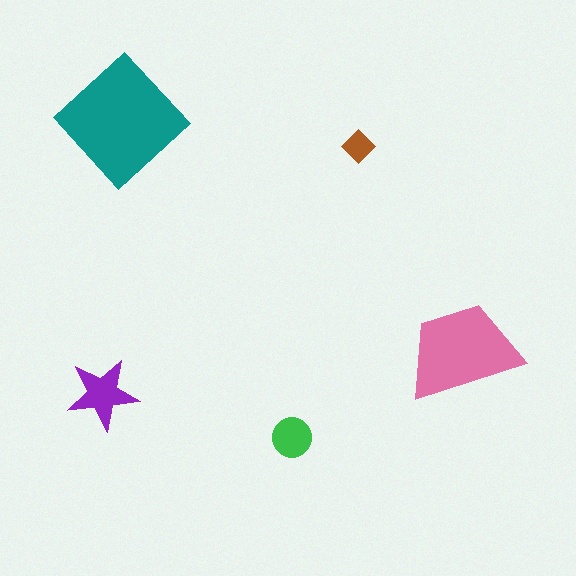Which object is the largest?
The teal diamond.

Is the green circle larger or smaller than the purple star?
Smaller.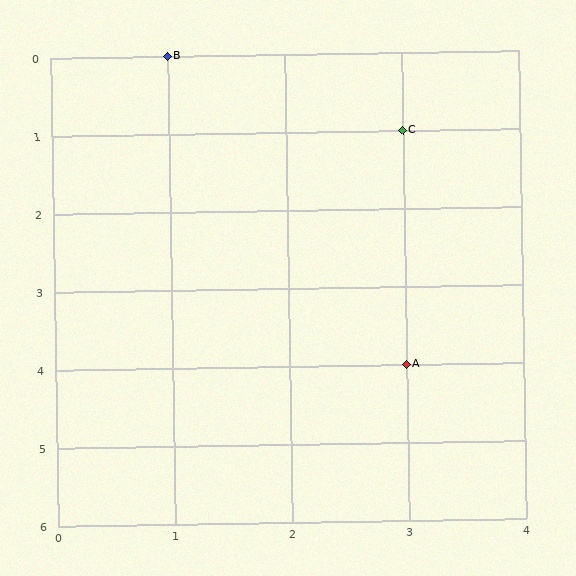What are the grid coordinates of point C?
Point C is at grid coordinates (3, 1).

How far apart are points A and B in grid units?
Points A and B are 2 columns and 4 rows apart (about 4.5 grid units diagonally).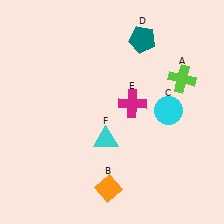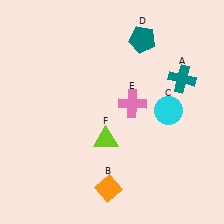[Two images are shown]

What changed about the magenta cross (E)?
In Image 1, E is magenta. In Image 2, it changed to pink.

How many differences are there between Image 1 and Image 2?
There are 3 differences between the two images.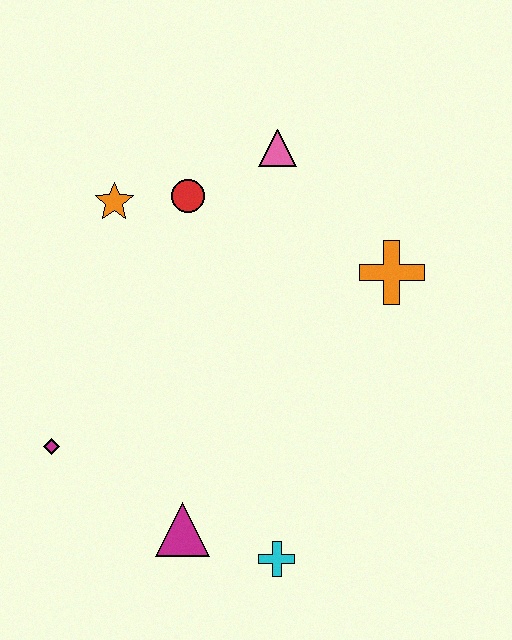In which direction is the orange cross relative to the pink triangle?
The orange cross is below the pink triangle.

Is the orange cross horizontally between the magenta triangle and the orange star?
No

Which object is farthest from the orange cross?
The magenta diamond is farthest from the orange cross.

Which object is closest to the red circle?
The orange star is closest to the red circle.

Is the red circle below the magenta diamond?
No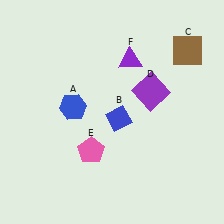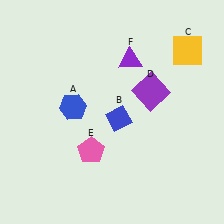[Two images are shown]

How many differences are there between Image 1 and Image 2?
There is 1 difference between the two images.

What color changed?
The square (C) changed from brown in Image 1 to yellow in Image 2.